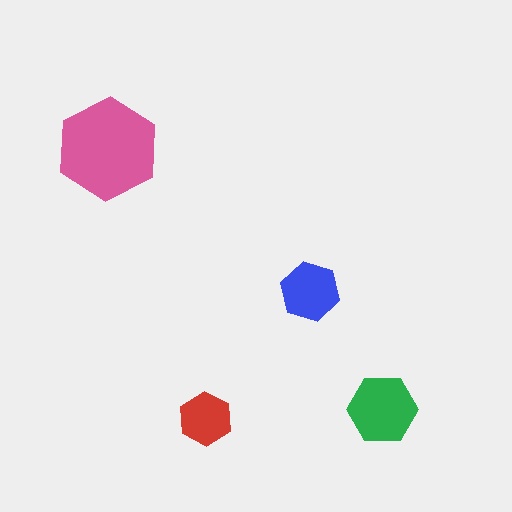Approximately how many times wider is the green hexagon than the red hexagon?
About 1.5 times wider.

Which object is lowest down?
The red hexagon is bottommost.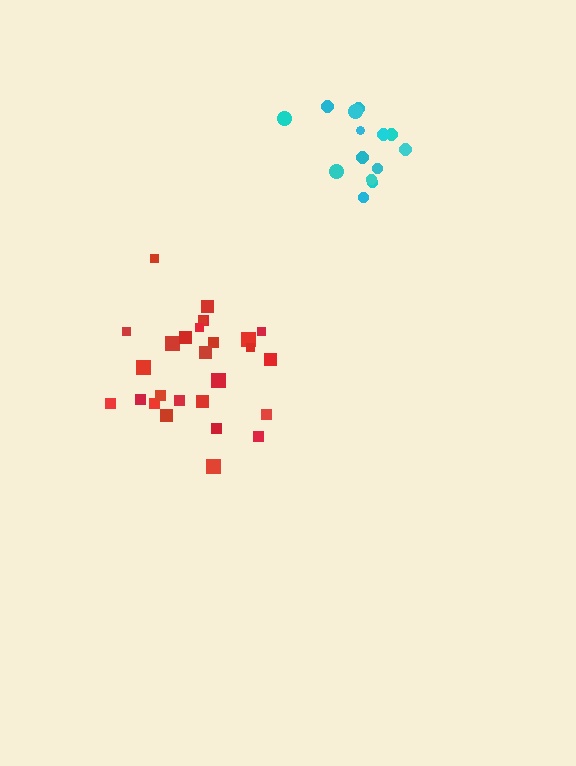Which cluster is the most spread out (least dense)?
Red.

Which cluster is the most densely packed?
Cyan.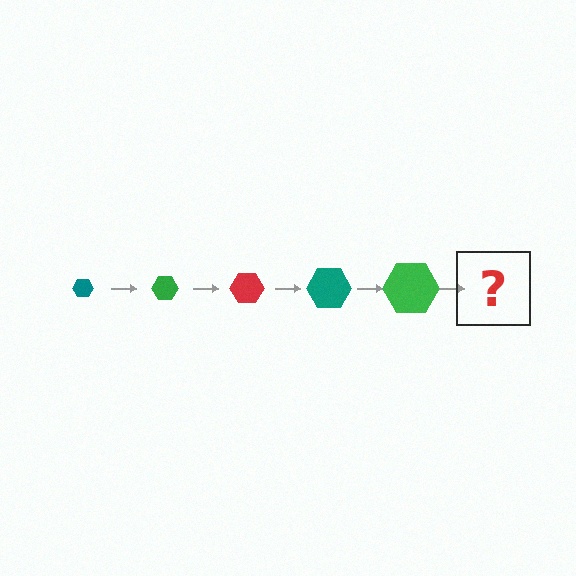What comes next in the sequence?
The next element should be a red hexagon, larger than the previous one.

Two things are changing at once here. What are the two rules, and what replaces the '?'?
The two rules are that the hexagon grows larger each step and the color cycles through teal, green, and red. The '?' should be a red hexagon, larger than the previous one.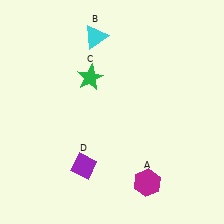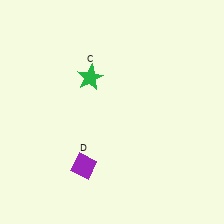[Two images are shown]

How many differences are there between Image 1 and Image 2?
There are 2 differences between the two images.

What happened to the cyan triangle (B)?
The cyan triangle (B) was removed in Image 2. It was in the top-left area of Image 1.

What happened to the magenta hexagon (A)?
The magenta hexagon (A) was removed in Image 2. It was in the bottom-right area of Image 1.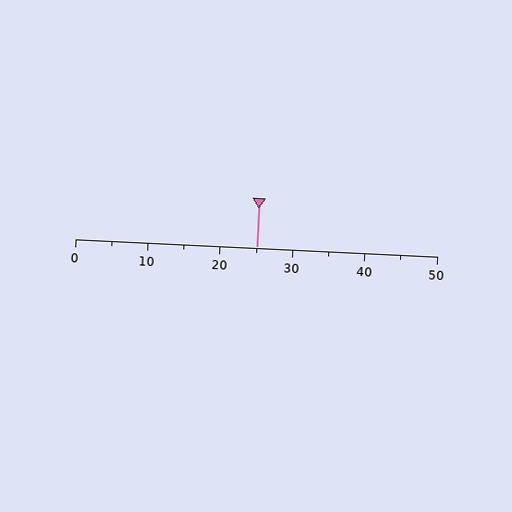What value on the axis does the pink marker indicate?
The marker indicates approximately 25.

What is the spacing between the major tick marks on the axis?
The major ticks are spaced 10 apart.